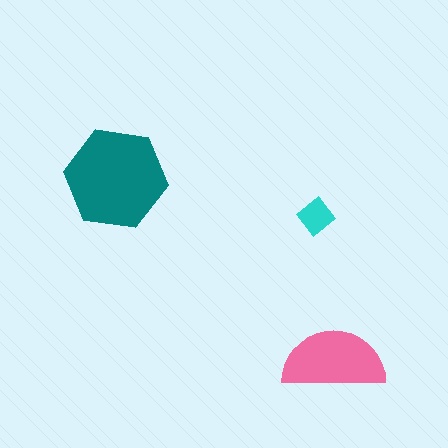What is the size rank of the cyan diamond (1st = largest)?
3rd.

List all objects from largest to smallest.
The teal hexagon, the pink semicircle, the cyan diamond.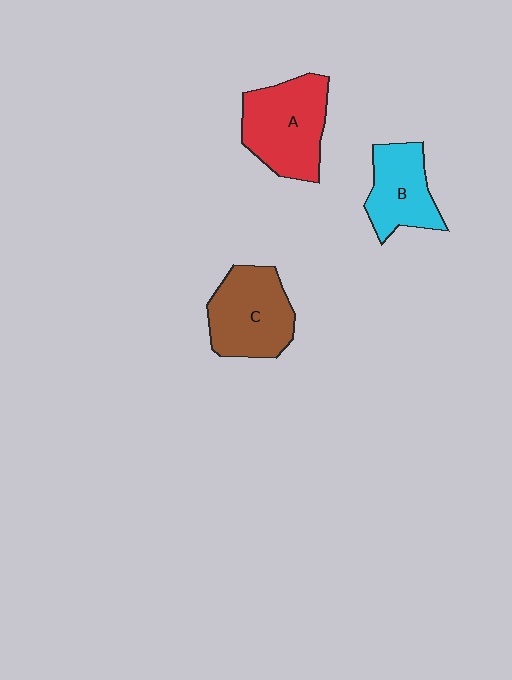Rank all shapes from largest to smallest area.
From largest to smallest: A (red), C (brown), B (cyan).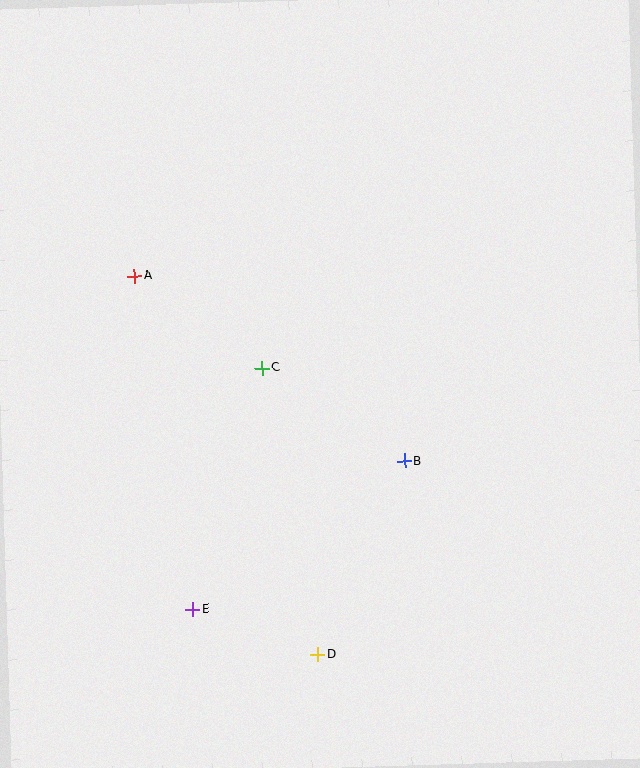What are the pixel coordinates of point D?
Point D is at (318, 655).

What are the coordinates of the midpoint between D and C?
The midpoint between D and C is at (290, 511).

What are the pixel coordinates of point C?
Point C is at (262, 368).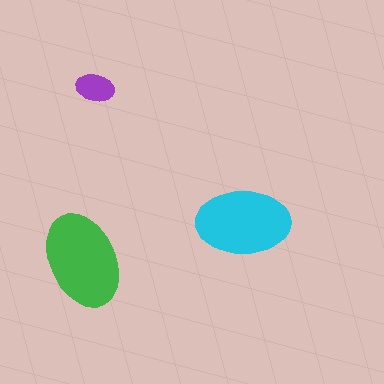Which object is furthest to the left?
The green ellipse is leftmost.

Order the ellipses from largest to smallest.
the green one, the cyan one, the purple one.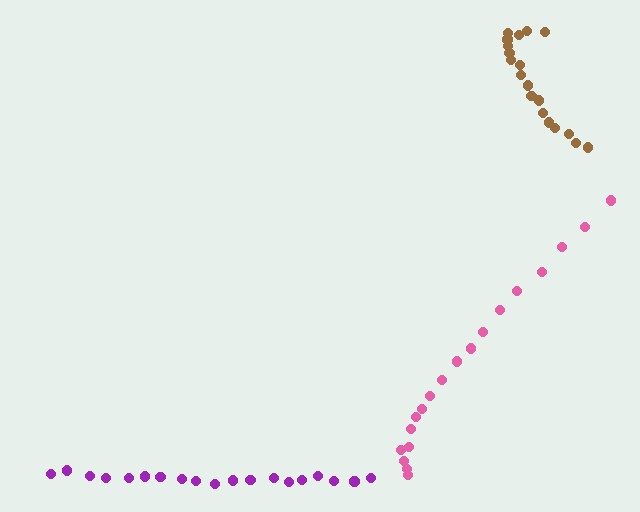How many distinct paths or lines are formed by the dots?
There are 3 distinct paths.